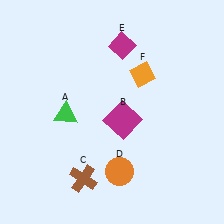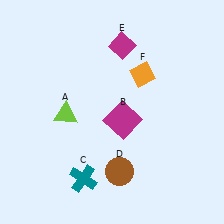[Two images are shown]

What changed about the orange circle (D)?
In Image 1, D is orange. In Image 2, it changed to brown.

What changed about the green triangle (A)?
In Image 1, A is green. In Image 2, it changed to lime.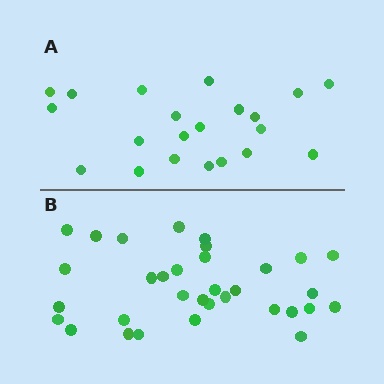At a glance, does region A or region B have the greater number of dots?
Region B (the bottom region) has more dots.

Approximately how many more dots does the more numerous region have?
Region B has roughly 12 or so more dots than region A.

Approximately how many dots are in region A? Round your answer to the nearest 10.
About 20 dots. (The exact count is 21, which rounds to 20.)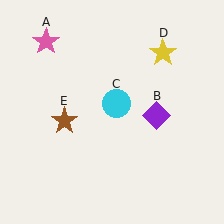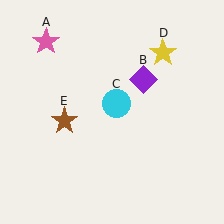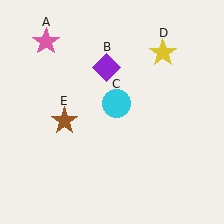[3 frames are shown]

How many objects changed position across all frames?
1 object changed position: purple diamond (object B).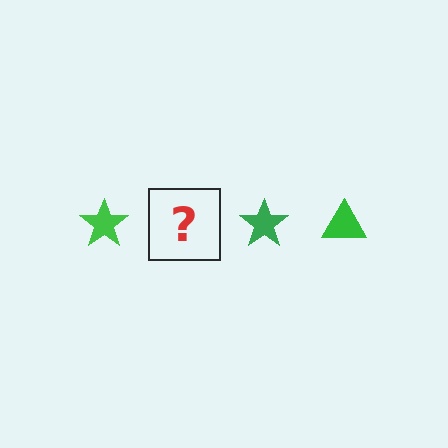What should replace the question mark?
The question mark should be replaced with a green triangle.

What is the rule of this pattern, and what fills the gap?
The rule is that the pattern cycles through star, triangle shapes in green. The gap should be filled with a green triangle.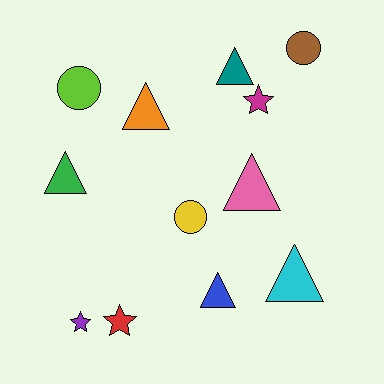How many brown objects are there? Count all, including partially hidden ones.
There is 1 brown object.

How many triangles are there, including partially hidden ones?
There are 6 triangles.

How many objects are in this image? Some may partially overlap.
There are 12 objects.